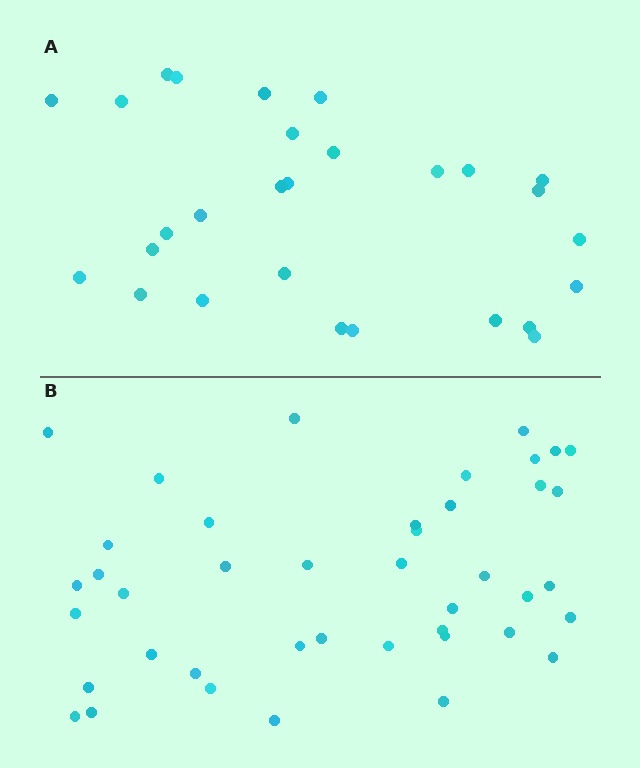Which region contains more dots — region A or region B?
Region B (the bottom region) has more dots.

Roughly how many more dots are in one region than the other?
Region B has approximately 15 more dots than region A.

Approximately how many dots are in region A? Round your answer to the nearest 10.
About 30 dots. (The exact count is 28, which rounds to 30.)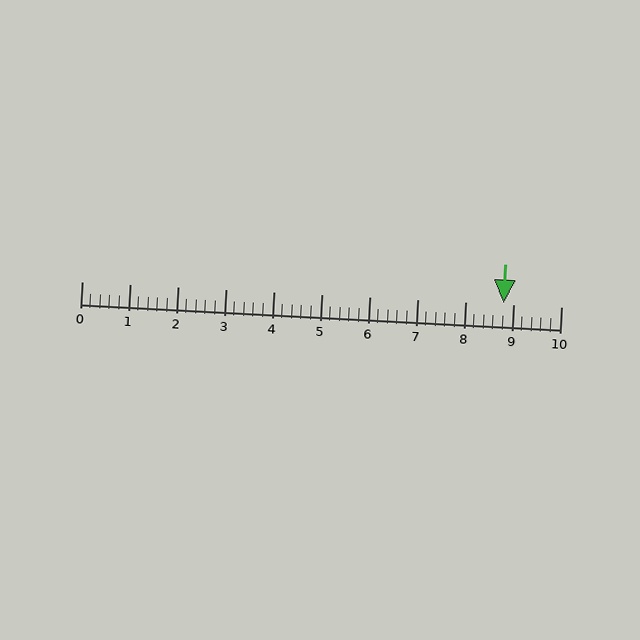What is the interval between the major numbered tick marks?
The major tick marks are spaced 1 units apart.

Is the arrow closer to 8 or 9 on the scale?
The arrow is closer to 9.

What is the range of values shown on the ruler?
The ruler shows values from 0 to 10.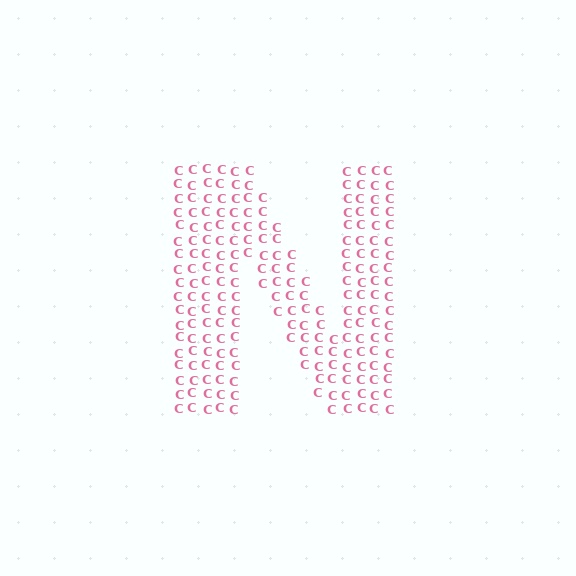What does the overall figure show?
The overall figure shows the letter N.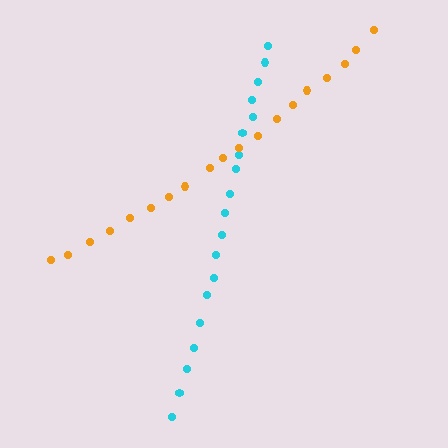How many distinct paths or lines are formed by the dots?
There are 2 distinct paths.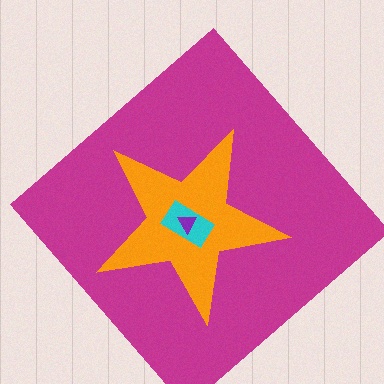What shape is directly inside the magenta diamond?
The orange star.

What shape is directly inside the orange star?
The cyan rectangle.